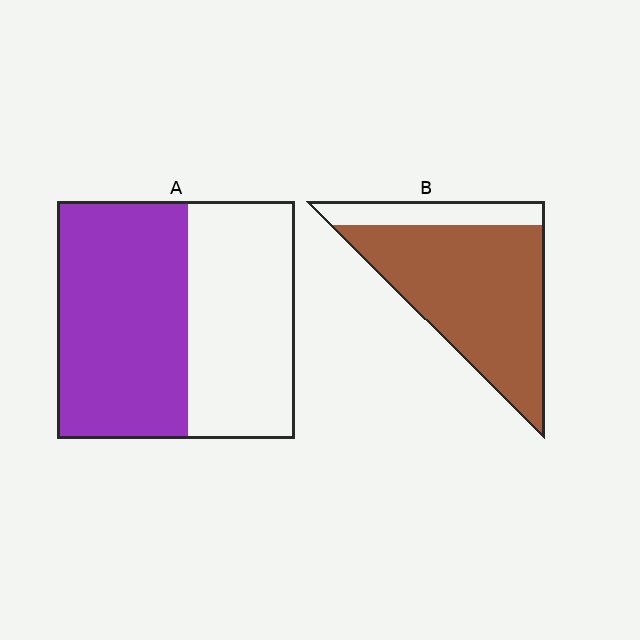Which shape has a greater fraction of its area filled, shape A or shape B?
Shape B.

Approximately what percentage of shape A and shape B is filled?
A is approximately 55% and B is approximately 80%.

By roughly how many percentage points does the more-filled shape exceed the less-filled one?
By roughly 25 percentage points (B over A).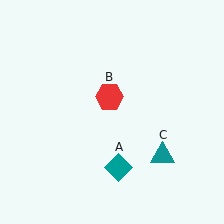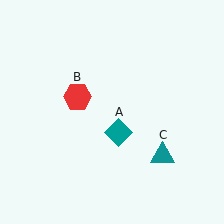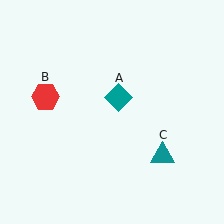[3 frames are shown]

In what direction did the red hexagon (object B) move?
The red hexagon (object B) moved left.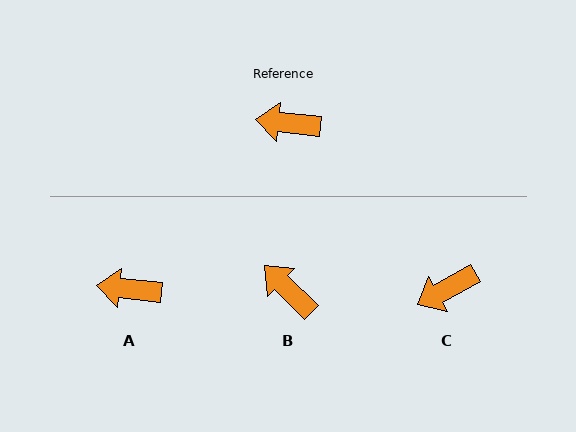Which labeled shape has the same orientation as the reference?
A.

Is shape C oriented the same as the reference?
No, it is off by about 35 degrees.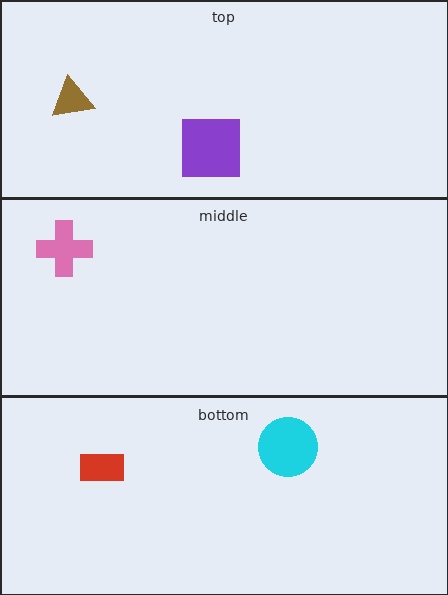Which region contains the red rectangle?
The bottom region.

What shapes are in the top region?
The purple square, the brown triangle.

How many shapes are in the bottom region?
2.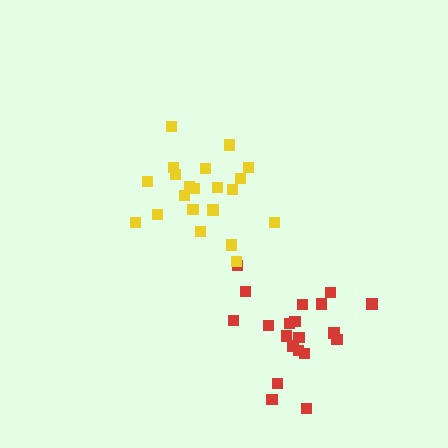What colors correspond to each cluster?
The clusters are colored: red, yellow.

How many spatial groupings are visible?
There are 2 spatial groupings.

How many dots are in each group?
Group 1: 20 dots, Group 2: 21 dots (41 total).